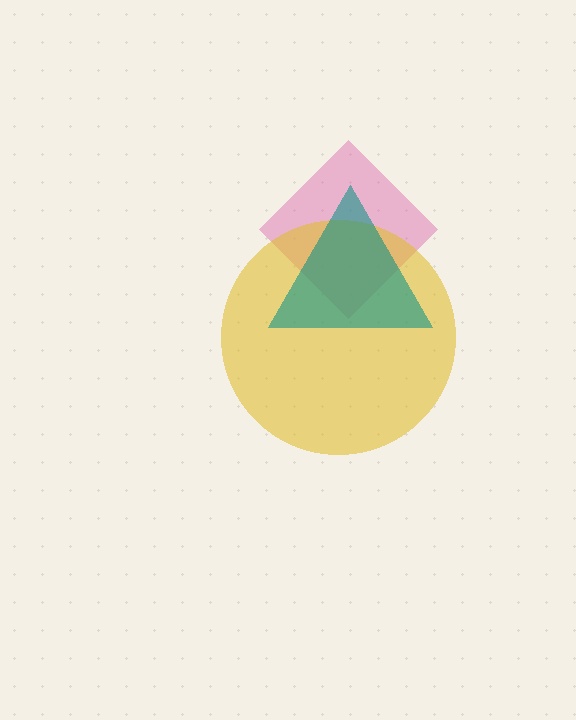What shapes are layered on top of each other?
The layered shapes are: a pink diamond, a yellow circle, a teal triangle.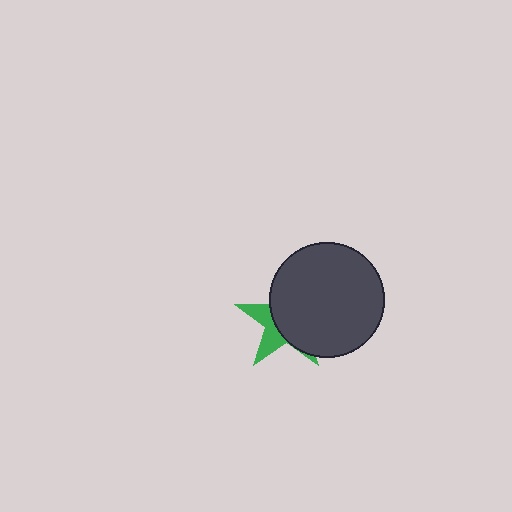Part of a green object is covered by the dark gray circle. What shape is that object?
It is a star.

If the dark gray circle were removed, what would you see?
You would see the complete green star.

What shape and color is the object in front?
The object in front is a dark gray circle.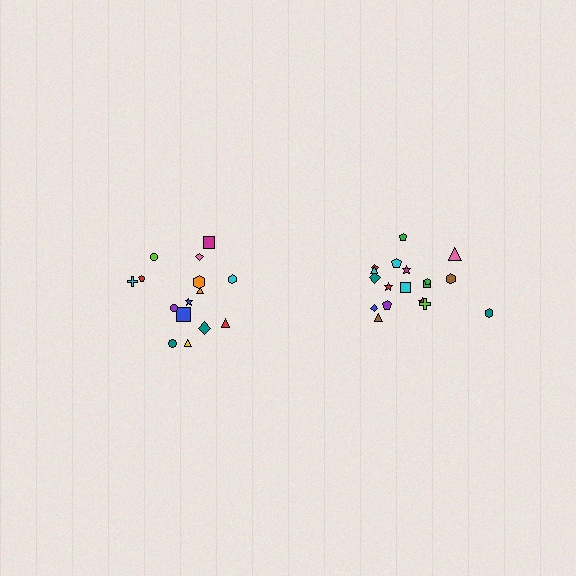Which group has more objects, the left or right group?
The right group.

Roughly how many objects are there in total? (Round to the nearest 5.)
Roughly 35 objects in total.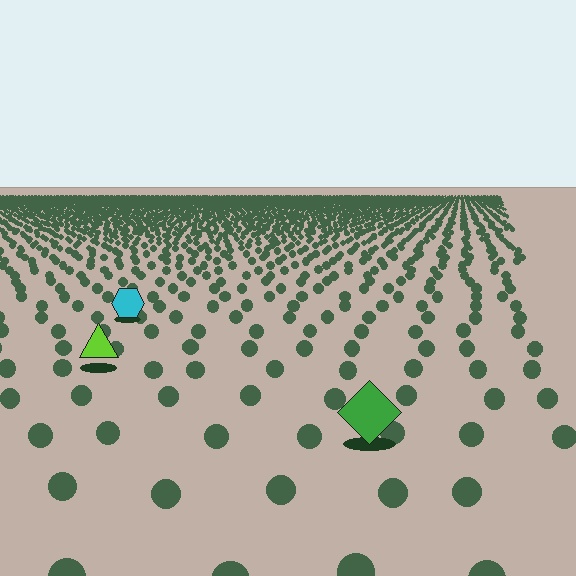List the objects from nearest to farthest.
From nearest to farthest: the green diamond, the lime triangle, the cyan hexagon.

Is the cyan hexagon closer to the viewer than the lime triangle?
No. The lime triangle is closer — you can tell from the texture gradient: the ground texture is coarser near it.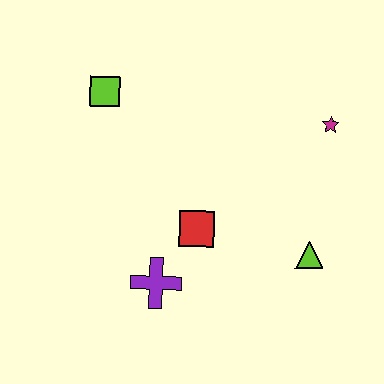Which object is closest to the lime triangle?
The red square is closest to the lime triangle.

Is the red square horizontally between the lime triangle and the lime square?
Yes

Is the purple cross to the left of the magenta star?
Yes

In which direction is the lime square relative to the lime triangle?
The lime square is to the left of the lime triangle.